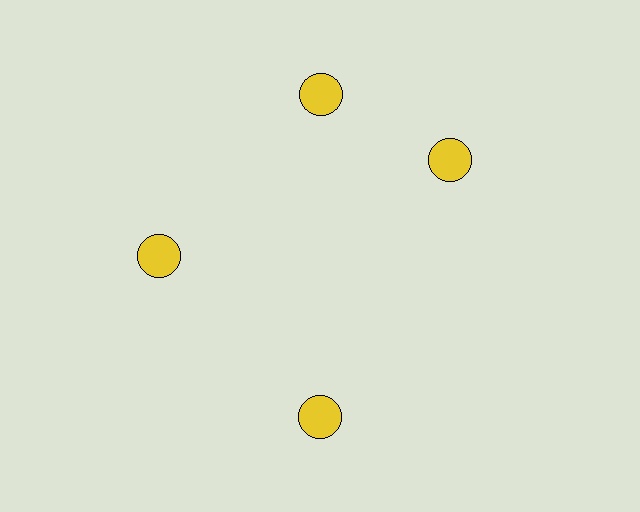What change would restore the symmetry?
The symmetry would be restored by rotating it back into even spacing with its neighbors so that all 4 circles sit at equal angles and equal distance from the center.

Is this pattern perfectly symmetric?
No. The 4 yellow circles are arranged in a ring, but one element near the 3 o'clock position is rotated out of alignment along the ring, breaking the 4-fold rotational symmetry.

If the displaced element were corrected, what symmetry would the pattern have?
It would have 4-fold rotational symmetry — the pattern would map onto itself every 90 degrees.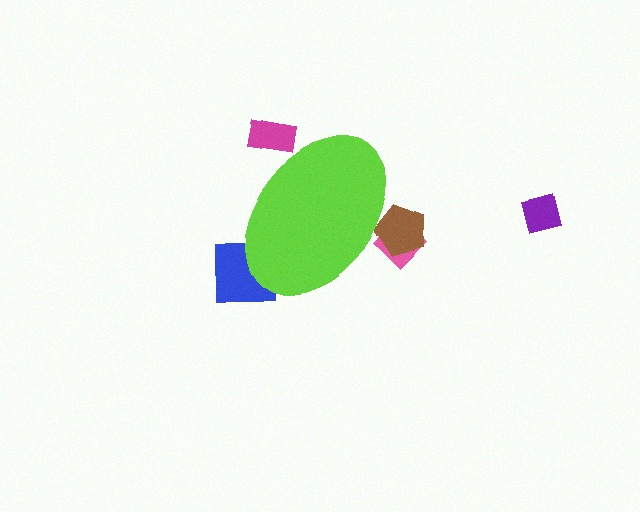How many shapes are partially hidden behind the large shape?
4 shapes are partially hidden.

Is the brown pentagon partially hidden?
Yes, the brown pentagon is partially hidden behind the lime ellipse.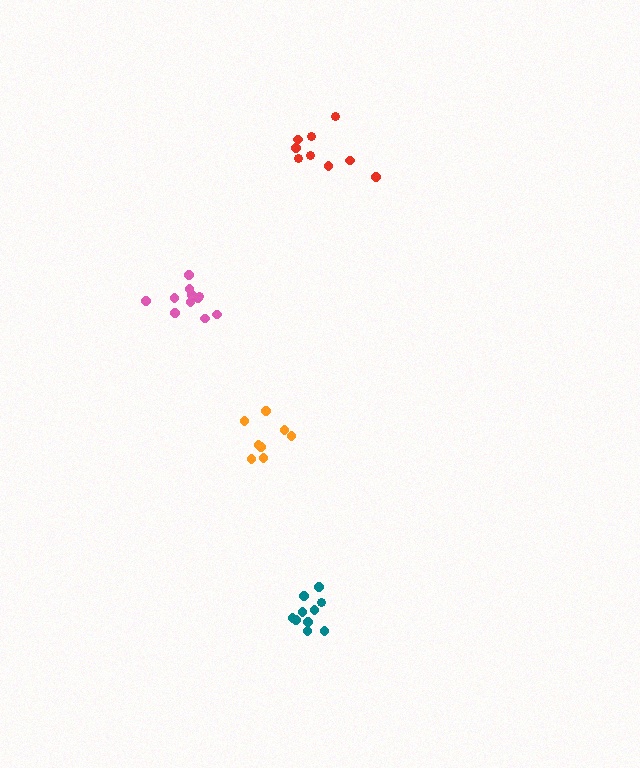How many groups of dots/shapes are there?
There are 4 groups.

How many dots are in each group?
Group 1: 8 dots, Group 2: 9 dots, Group 3: 10 dots, Group 4: 11 dots (38 total).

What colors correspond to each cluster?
The clusters are colored: orange, red, teal, pink.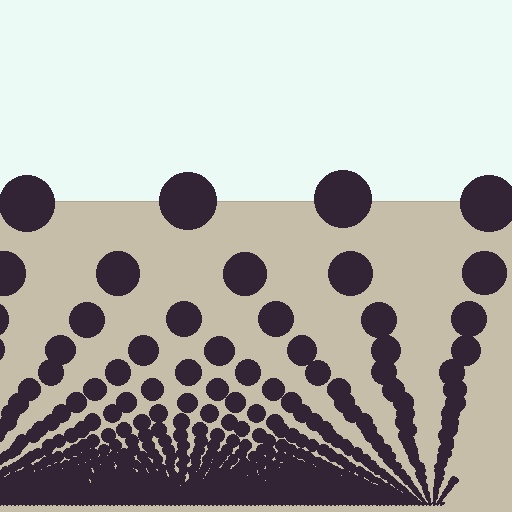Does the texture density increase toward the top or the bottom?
Density increases toward the bottom.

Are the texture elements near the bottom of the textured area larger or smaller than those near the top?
Smaller. The gradient is inverted — elements near the bottom are smaller and denser.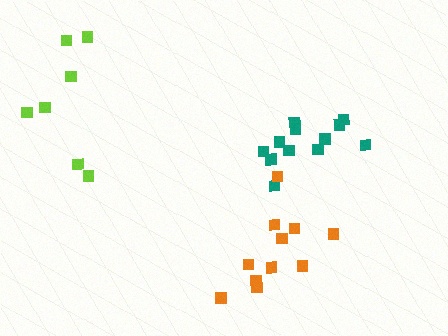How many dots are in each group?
Group 1: 12 dots, Group 2: 11 dots, Group 3: 7 dots (30 total).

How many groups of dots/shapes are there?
There are 3 groups.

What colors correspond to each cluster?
The clusters are colored: teal, orange, lime.